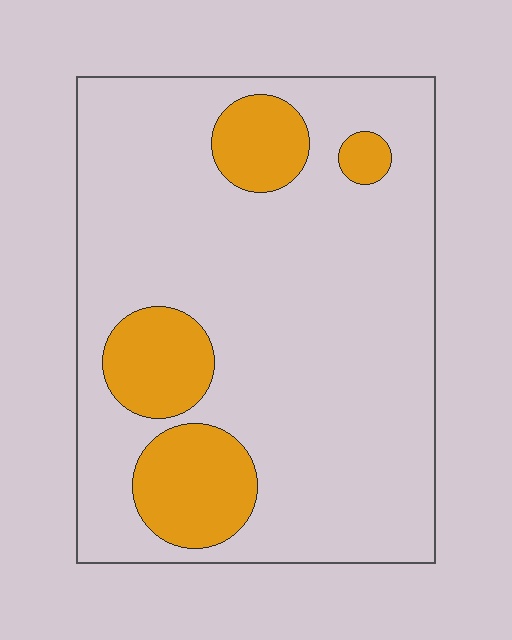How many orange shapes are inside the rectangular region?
4.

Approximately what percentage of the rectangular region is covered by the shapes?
Approximately 20%.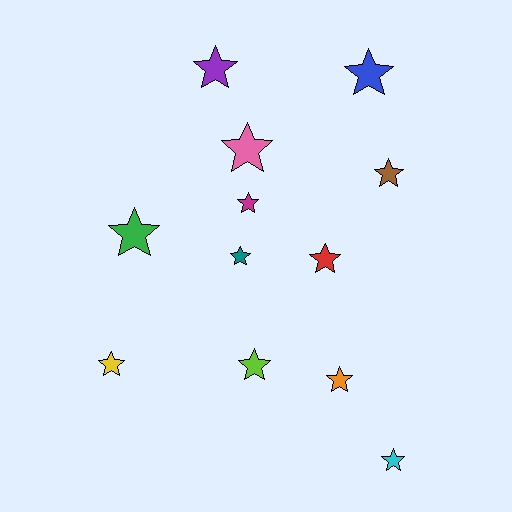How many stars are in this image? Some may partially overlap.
There are 12 stars.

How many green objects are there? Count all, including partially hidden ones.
There is 1 green object.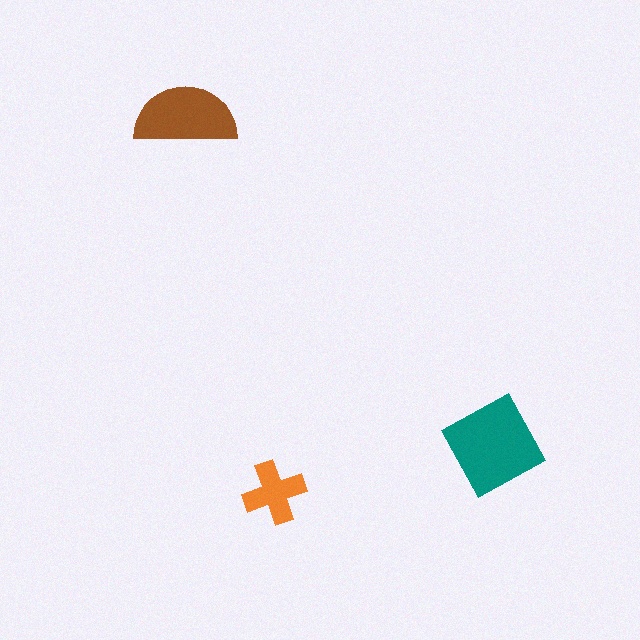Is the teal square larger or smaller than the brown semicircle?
Larger.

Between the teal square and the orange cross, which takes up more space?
The teal square.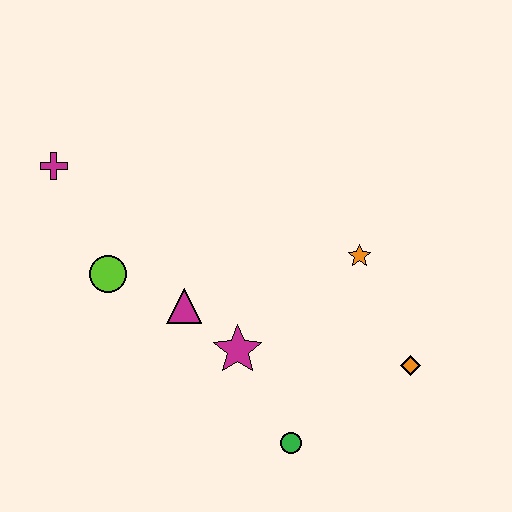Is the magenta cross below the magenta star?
No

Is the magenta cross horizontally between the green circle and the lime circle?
No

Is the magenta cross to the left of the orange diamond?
Yes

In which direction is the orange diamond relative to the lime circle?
The orange diamond is to the right of the lime circle.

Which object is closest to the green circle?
The magenta star is closest to the green circle.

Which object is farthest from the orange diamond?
The magenta cross is farthest from the orange diamond.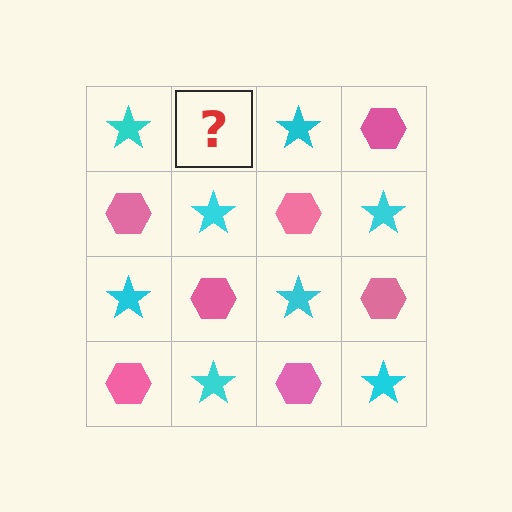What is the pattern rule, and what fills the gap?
The rule is that it alternates cyan star and pink hexagon in a checkerboard pattern. The gap should be filled with a pink hexagon.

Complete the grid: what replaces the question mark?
The question mark should be replaced with a pink hexagon.